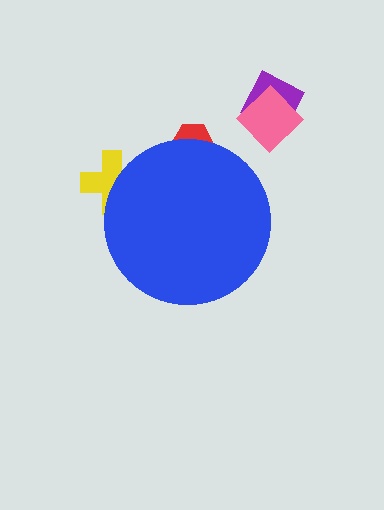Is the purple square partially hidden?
No, the purple square is fully visible.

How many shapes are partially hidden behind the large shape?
2 shapes are partially hidden.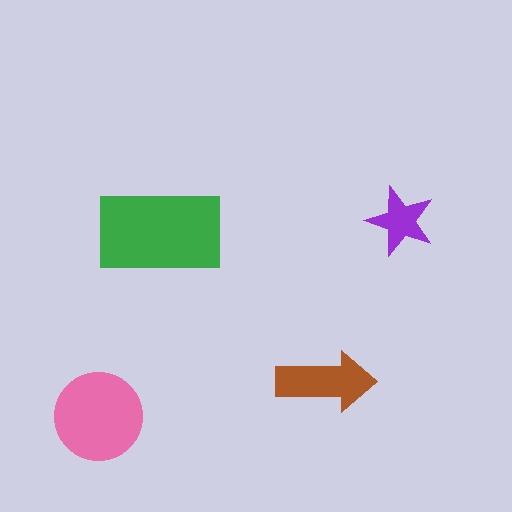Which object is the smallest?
The purple star.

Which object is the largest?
The green rectangle.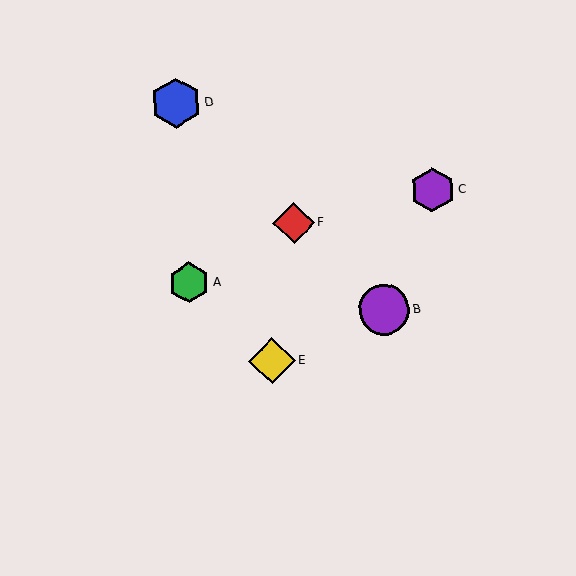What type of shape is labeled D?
Shape D is a blue hexagon.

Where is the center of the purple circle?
The center of the purple circle is at (384, 310).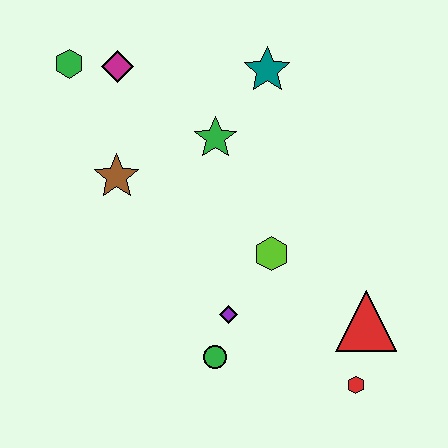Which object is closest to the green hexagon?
The magenta diamond is closest to the green hexagon.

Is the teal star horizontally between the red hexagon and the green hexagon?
Yes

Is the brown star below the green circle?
No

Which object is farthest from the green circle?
The green hexagon is farthest from the green circle.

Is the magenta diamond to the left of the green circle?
Yes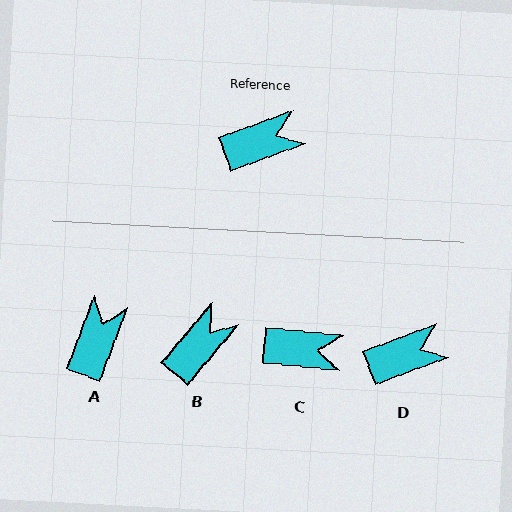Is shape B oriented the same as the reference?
No, it is off by about 30 degrees.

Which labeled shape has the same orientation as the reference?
D.